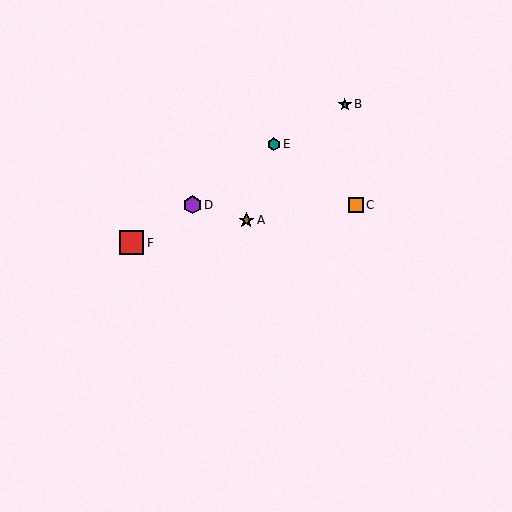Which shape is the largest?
The red square (labeled F) is the largest.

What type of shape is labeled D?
Shape D is a purple hexagon.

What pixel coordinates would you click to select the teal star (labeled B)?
Click at (345, 104) to select the teal star B.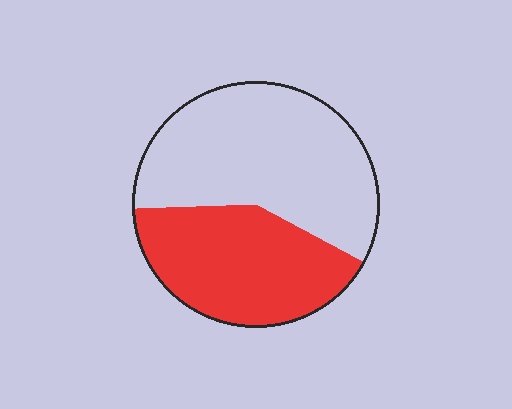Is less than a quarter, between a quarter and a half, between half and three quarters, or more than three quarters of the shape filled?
Between a quarter and a half.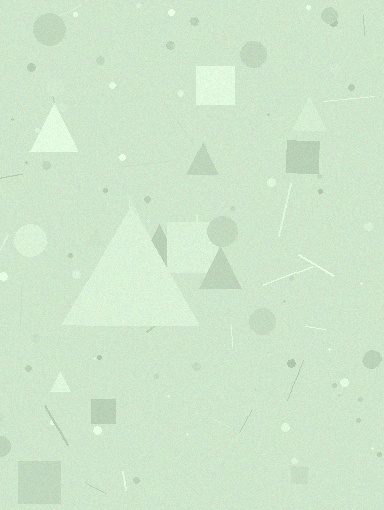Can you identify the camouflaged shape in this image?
The camouflaged shape is a triangle.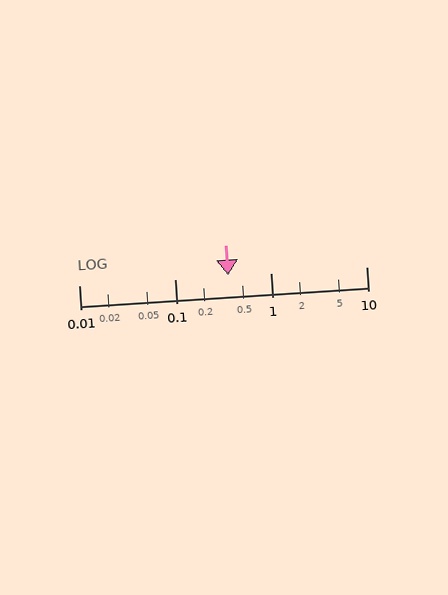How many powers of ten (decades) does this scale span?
The scale spans 3 decades, from 0.01 to 10.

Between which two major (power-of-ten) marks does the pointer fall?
The pointer is between 0.1 and 1.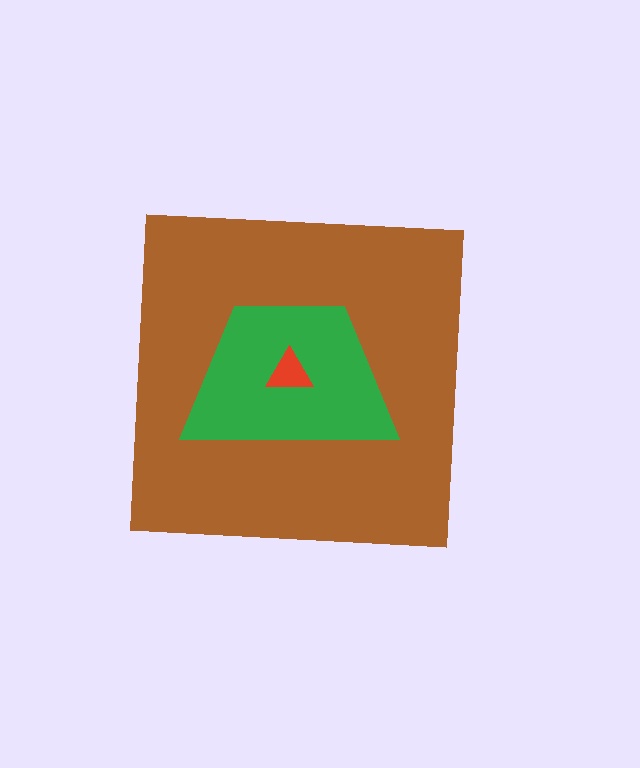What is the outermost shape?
The brown square.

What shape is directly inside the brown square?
The green trapezoid.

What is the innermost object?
The red triangle.